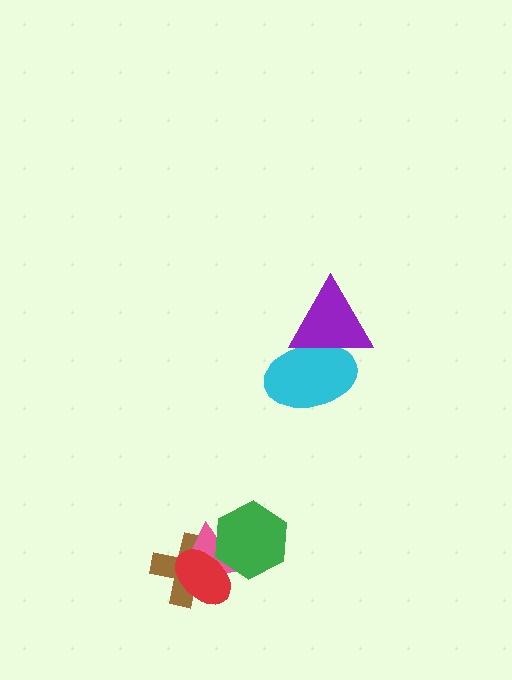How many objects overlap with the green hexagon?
2 objects overlap with the green hexagon.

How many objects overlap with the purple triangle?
1 object overlaps with the purple triangle.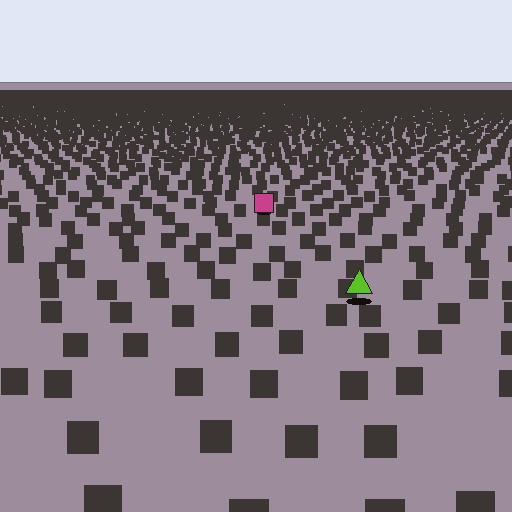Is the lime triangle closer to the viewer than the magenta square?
Yes. The lime triangle is closer — you can tell from the texture gradient: the ground texture is coarser near it.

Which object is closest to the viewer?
The lime triangle is closest. The texture marks near it are larger and more spread out.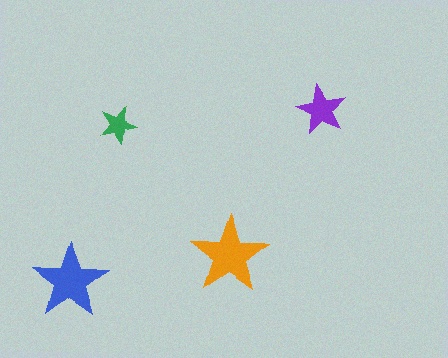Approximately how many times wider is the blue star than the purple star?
About 1.5 times wider.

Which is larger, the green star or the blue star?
The blue one.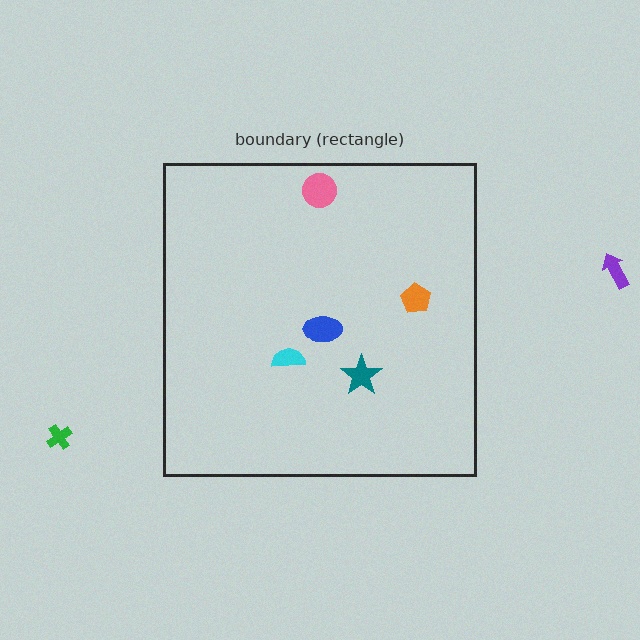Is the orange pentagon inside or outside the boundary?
Inside.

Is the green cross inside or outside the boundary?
Outside.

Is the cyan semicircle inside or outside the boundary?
Inside.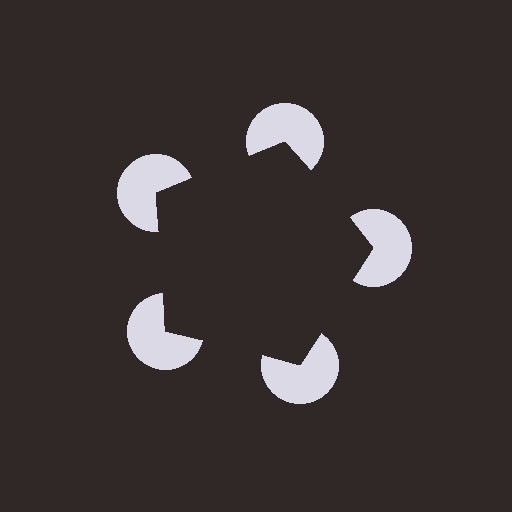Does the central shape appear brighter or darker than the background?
It typically appears slightly darker than the background, even though no actual brightness change is drawn.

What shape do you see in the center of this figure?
An illusory pentagon — its edges are inferred from the aligned wedge cuts in the pac-man discs, not physically drawn.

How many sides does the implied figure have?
5 sides.